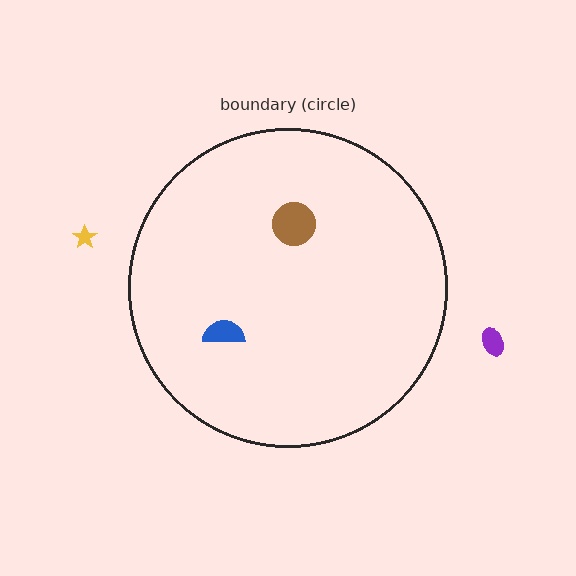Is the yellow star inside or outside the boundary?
Outside.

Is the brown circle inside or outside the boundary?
Inside.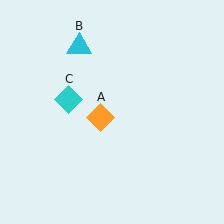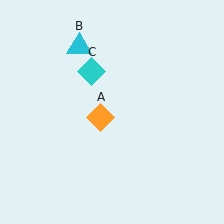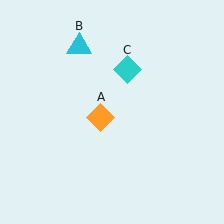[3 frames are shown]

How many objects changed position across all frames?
1 object changed position: cyan diamond (object C).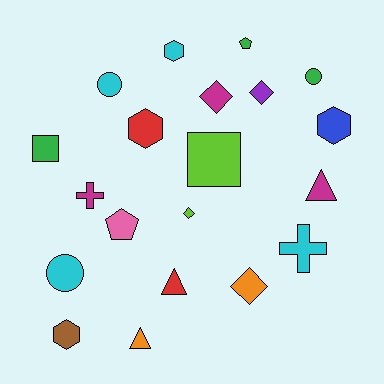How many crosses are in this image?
There are 2 crosses.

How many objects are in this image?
There are 20 objects.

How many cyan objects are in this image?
There are 4 cyan objects.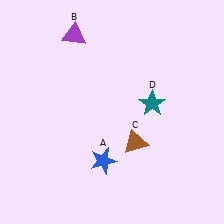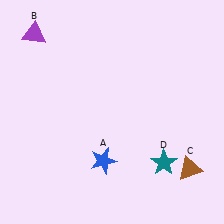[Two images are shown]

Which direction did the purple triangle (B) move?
The purple triangle (B) moved left.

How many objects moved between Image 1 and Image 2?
3 objects moved between the two images.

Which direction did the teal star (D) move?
The teal star (D) moved down.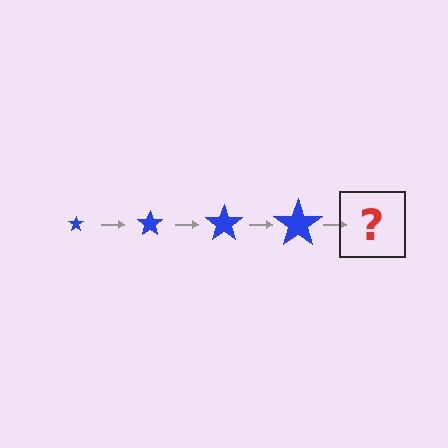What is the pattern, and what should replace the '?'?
The pattern is that the star gets progressively larger each step. The '?' should be a blue star, larger than the previous one.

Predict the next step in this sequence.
The next step is a blue star, larger than the previous one.